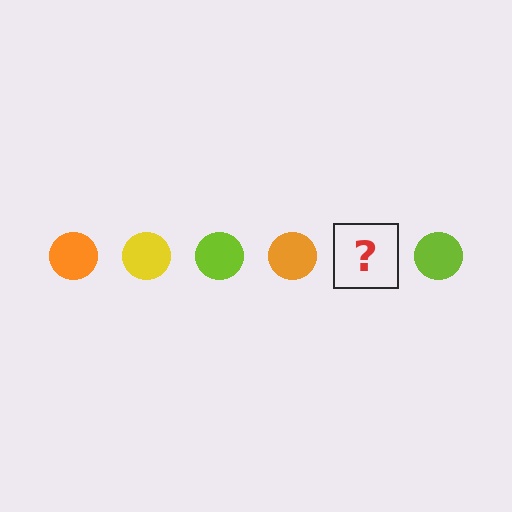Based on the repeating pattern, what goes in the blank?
The blank should be a yellow circle.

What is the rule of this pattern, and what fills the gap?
The rule is that the pattern cycles through orange, yellow, lime circles. The gap should be filled with a yellow circle.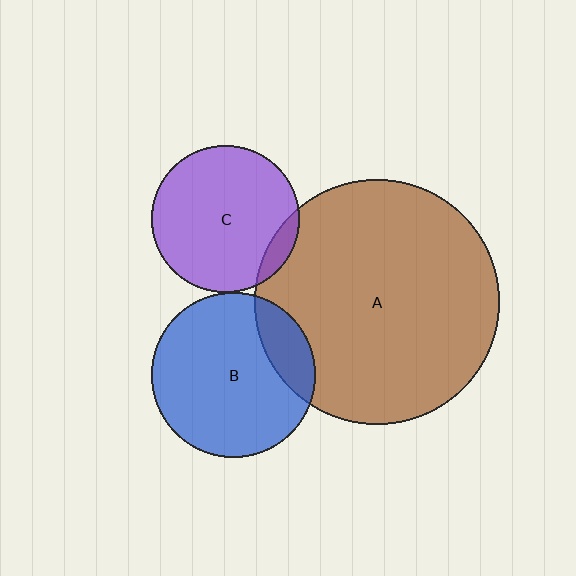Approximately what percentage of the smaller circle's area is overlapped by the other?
Approximately 10%.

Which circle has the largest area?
Circle A (brown).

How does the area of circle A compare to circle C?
Approximately 2.8 times.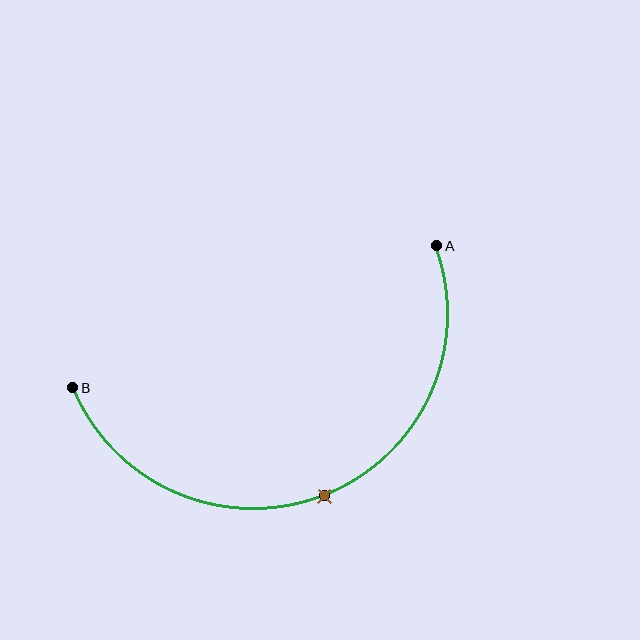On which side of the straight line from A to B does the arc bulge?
The arc bulges below the straight line connecting A and B.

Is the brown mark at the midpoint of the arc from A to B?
Yes. The brown mark lies on the arc at equal arc-length from both A and B — it is the arc midpoint.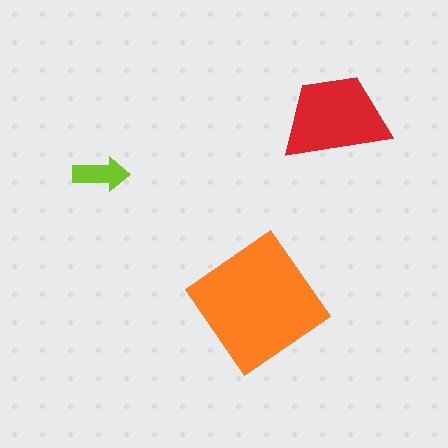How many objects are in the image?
There are 3 objects in the image.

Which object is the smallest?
The lime arrow.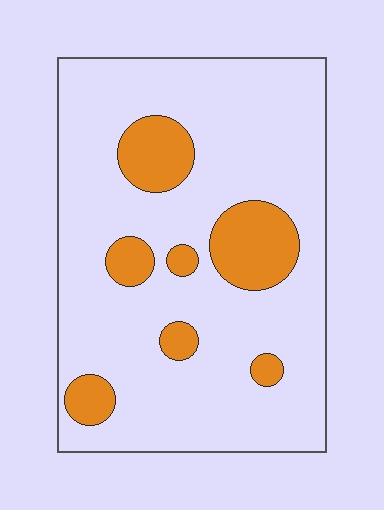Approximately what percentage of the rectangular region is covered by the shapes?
Approximately 15%.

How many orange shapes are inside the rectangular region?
7.